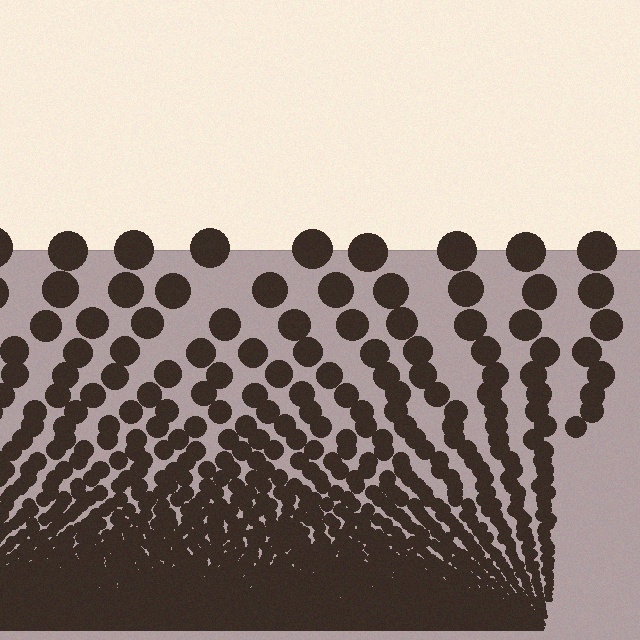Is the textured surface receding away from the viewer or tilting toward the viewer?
The surface appears to tilt toward the viewer. Texture elements get larger and sparser toward the top.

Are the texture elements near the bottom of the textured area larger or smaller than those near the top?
Smaller. The gradient is inverted — elements near the bottom are smaller and denser.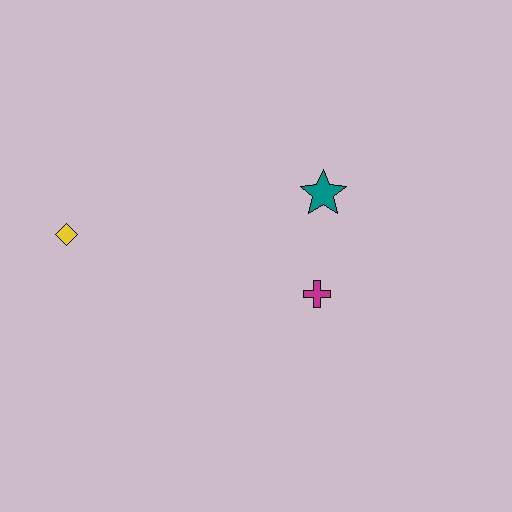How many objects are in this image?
There are 3 objects.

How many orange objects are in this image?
There are no orange objects.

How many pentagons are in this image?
There are no pentagons.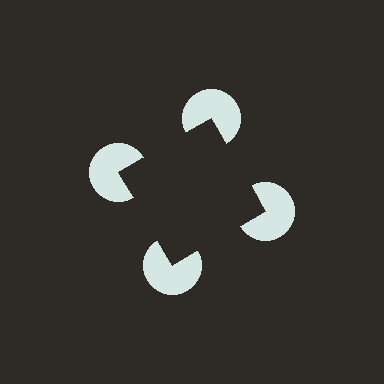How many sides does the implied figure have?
4 sides.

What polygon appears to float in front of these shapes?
An illusory square — its edges are inferred from the aligned wedge cuts in the pac-man discs, not physically drawn.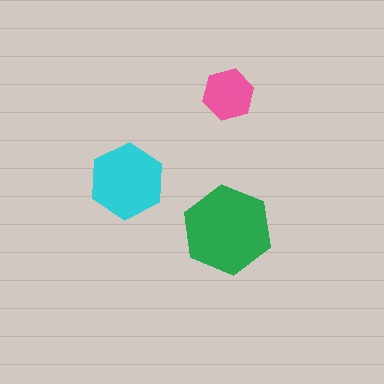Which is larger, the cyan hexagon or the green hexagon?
The green one.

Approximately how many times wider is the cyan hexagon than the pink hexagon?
About 1.5 times wider.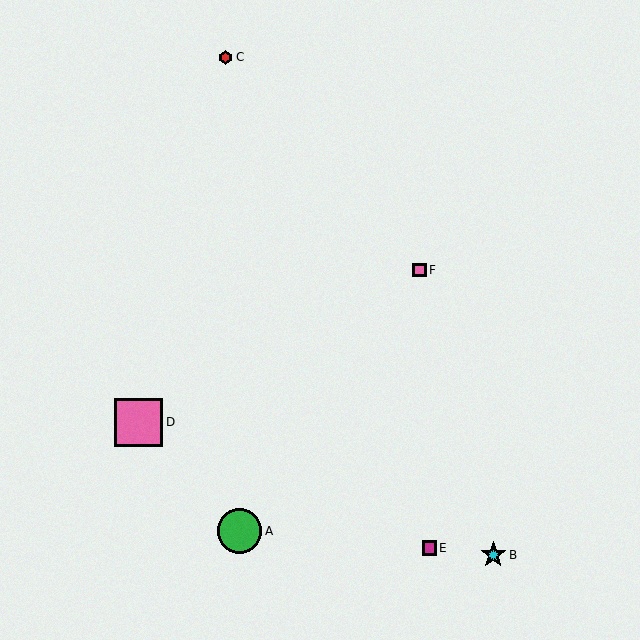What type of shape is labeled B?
Shape B is a cyan star.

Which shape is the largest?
The pink square (labeled D) is the largest.